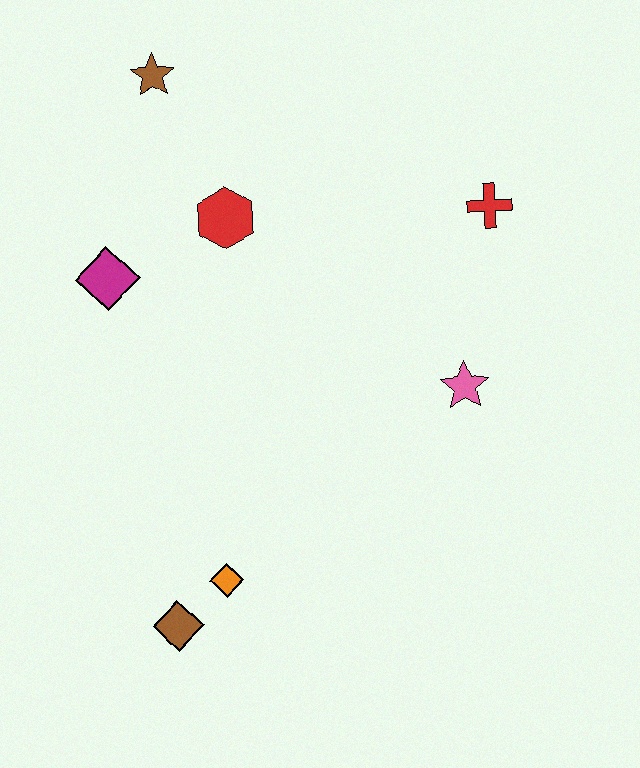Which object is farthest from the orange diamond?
The brown star is farthest from the orange diamond.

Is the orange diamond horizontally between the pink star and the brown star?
Yes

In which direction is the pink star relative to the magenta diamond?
The pink star is to the right of the magenta diamond.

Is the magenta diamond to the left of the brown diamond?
Yes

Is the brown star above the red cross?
Yes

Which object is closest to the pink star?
The red cross is closest to the pink star.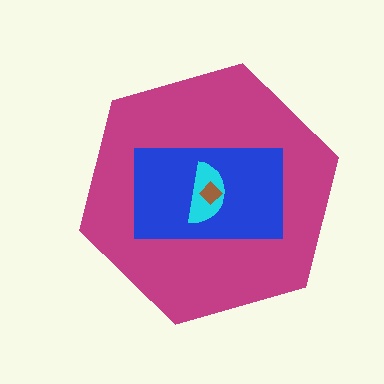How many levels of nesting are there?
4.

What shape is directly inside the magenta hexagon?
The blue rectangle.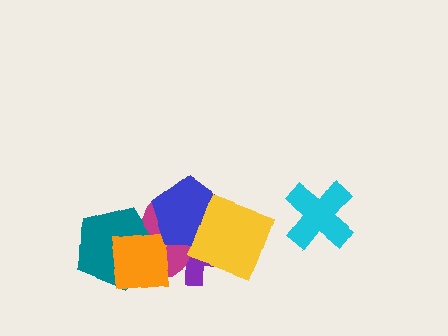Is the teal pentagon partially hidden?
Yes, it is partially covered by another shape.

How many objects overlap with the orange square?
2 objects overlap with the orange square.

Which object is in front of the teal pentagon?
The orange square is in front of the teal pentagon.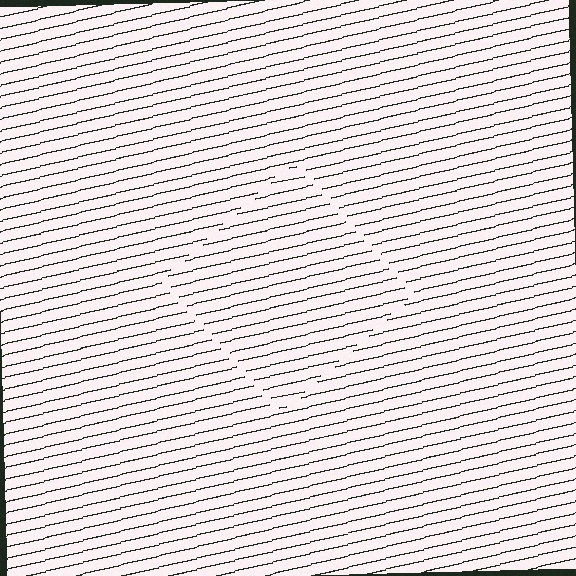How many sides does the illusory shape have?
4 sides — the line-ends trace a square.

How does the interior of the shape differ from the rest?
The interior of the shape contains the same grating, shifted by half a period — the contour is defined by the phase discontinuity where line-ends from the inner and outer gratings abut.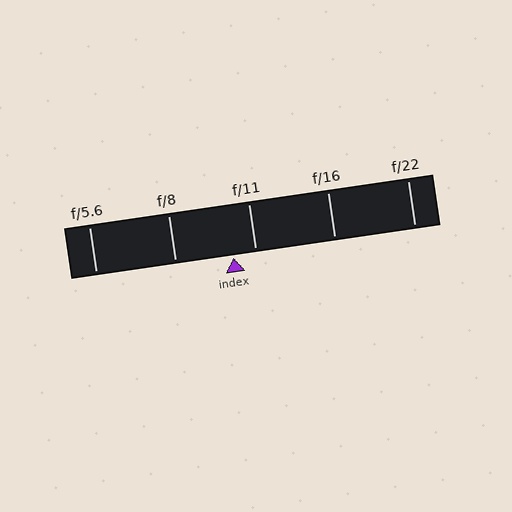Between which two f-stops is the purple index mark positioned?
The index mark is between f/8 and f/11.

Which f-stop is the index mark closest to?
The index mark is closest to f/11.